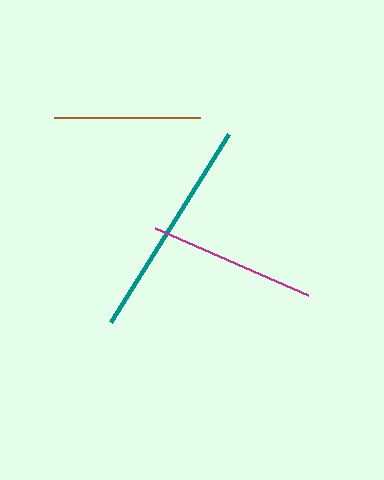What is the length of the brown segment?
The brown segment is approximately 147 pixels long.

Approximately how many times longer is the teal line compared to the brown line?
The teal line is approximately 1.5 times the length of the brown line.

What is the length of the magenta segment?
The magenta segment is approximately 167 pixels long.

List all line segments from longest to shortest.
From longest to shortest: teal, magenta, brown.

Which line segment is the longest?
The teal line is the longest at approximately 222 pixels.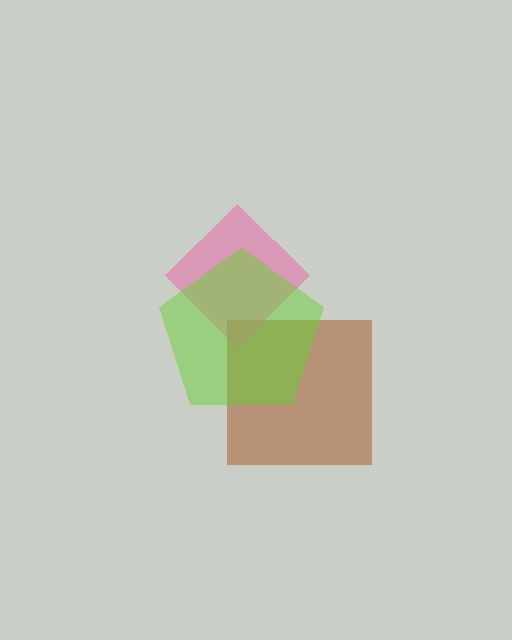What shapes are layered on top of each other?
The layered shapes are: a brown square, a pink diamond, a lime pentagon.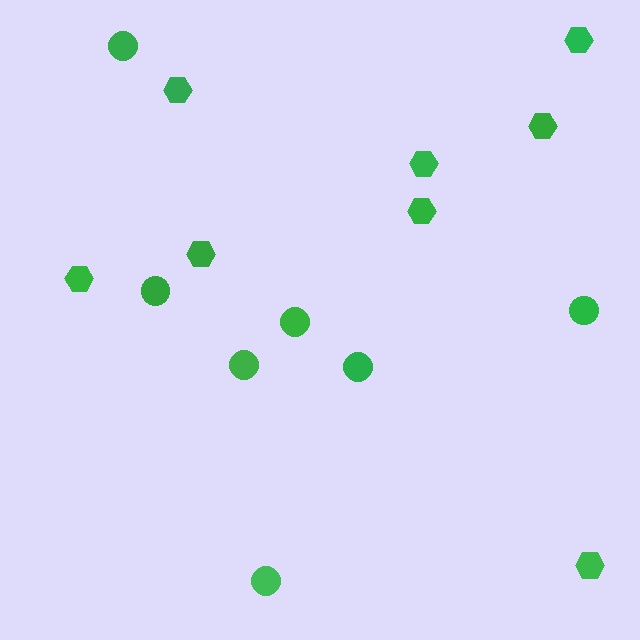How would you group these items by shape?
There are 2 groups: one group of circles (7) and one group of hexagons (8).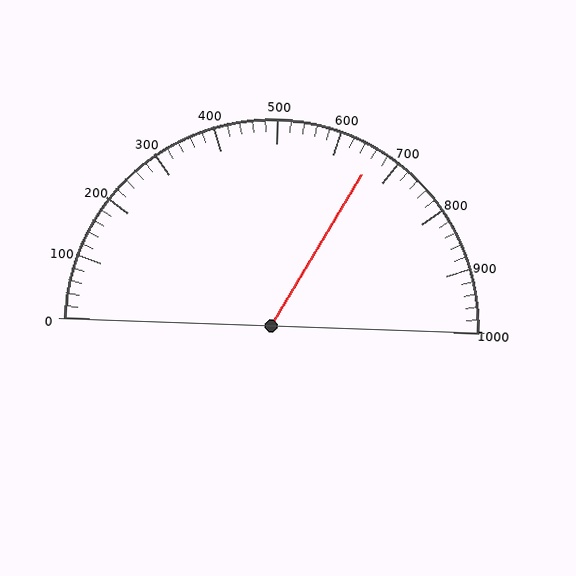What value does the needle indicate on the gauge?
The needle indicates approximately 660.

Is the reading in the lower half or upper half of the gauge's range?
The reading is in the upper half of the range (0 to 1000).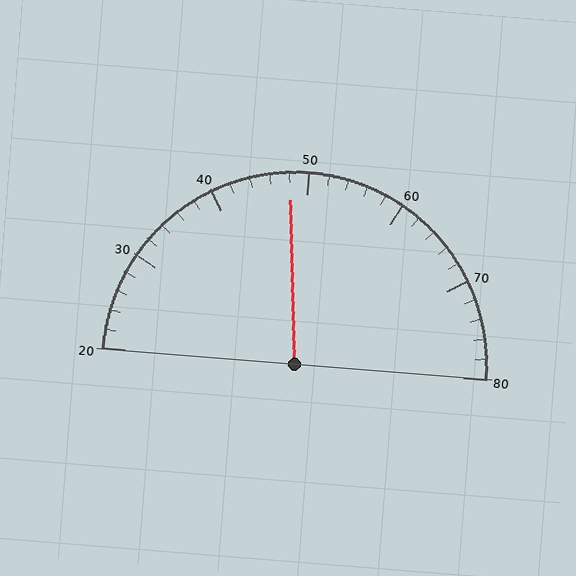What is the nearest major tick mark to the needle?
The nearest major tick mark is 50.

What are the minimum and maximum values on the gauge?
The gauge ranges from 20 to 80.